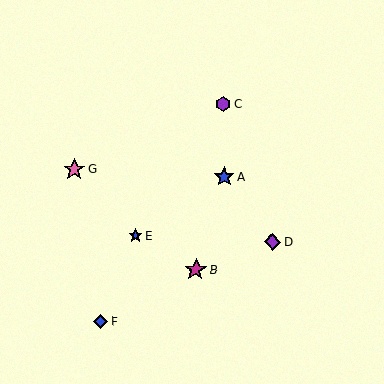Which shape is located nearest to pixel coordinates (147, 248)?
The blue star (labeled E) at (135, 235) is nearest to that location.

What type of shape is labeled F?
Shape F is a blue diamond.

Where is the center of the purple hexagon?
The center of the purple hexagon is at (223, 104).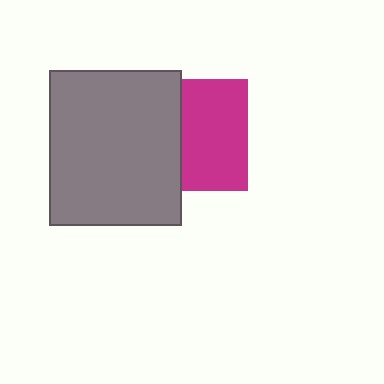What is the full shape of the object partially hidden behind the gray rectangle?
The partially hidden object is a magenta square.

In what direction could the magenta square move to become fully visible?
The magenta square could move right. That would shift it out from behind the gray rectangle entirely.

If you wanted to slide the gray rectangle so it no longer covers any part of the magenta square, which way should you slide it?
Slide it left — that is the most direct way to separate the two shapes.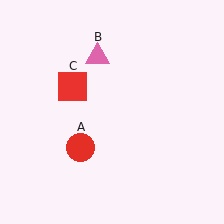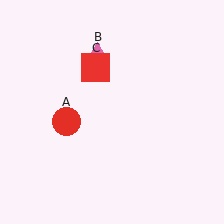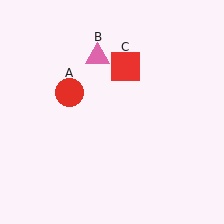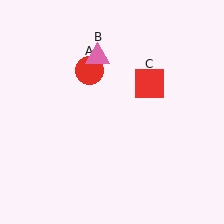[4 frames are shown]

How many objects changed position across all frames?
2 objects changed position: red circle (object A), red square (object C).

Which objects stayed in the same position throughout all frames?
Pink triangle (object B) remained stationary.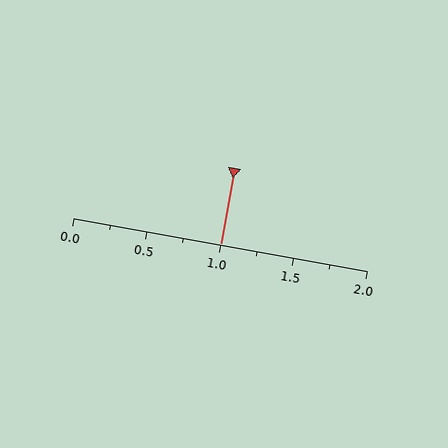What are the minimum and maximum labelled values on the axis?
The axis runs from 0.0 to 2.0.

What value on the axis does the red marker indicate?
The marker indicates approximately 1.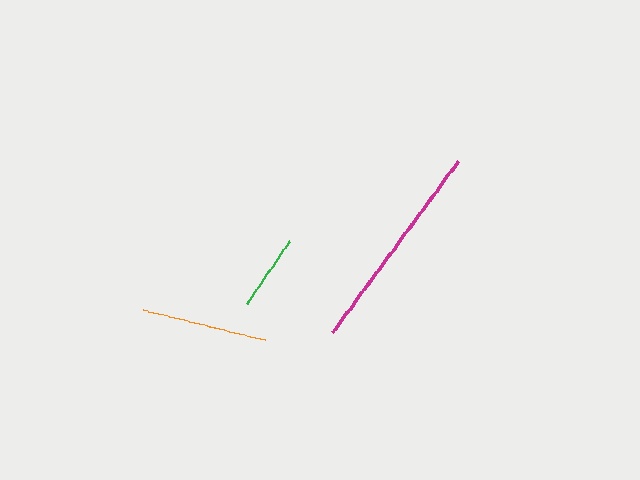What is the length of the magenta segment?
The magenta segment is approximately 212 pixels long.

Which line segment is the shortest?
The green line is the shortest at approximately 77 pixels.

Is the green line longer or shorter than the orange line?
The orange line is longer than the green line.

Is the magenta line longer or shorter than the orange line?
The magenta line is longer than the orange line.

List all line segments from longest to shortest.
From longest to shortest: magenta, orange, green.